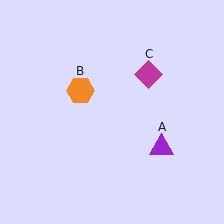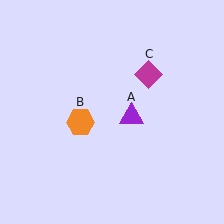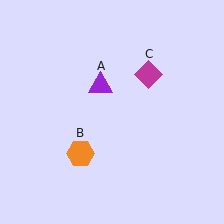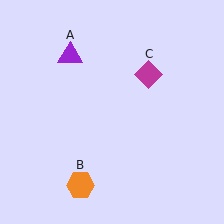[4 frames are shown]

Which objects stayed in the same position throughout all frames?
Magenta diamond (object C) remained stationary.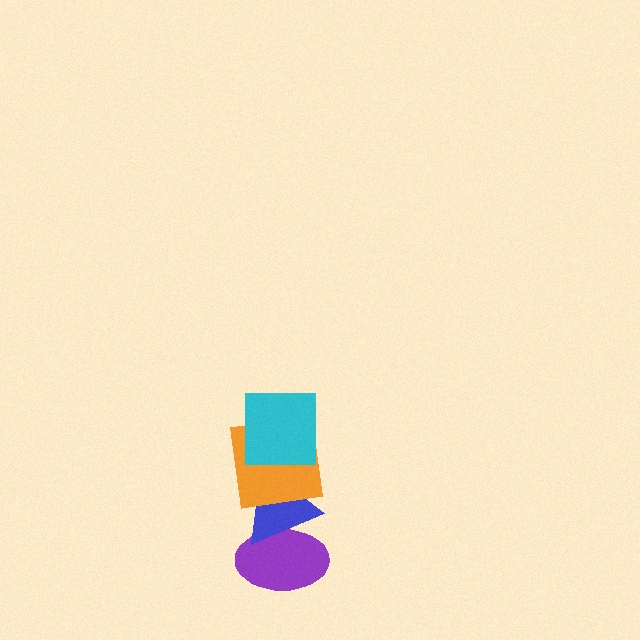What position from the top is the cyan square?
The cyan square is 1st from the top.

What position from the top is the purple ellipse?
The purple ellipse is 4th from the top.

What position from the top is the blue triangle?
The blue triangle is 3rd from the top.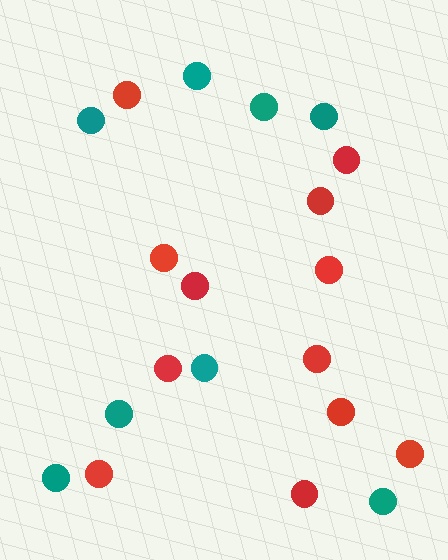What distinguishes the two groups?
There are 2 groups: one group of teal circles (8) and one group of red circles (12).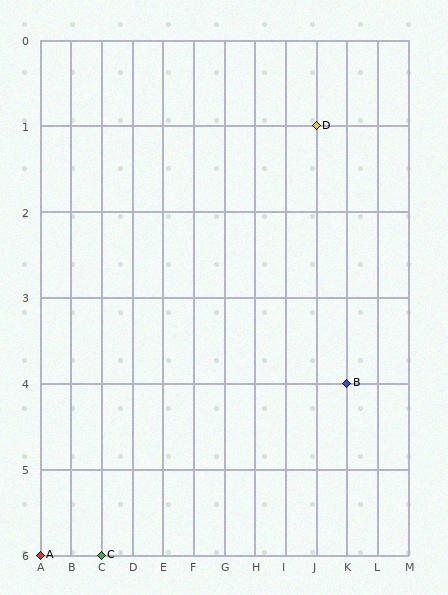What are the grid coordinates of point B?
Point B is at grid coordinates (K, 4).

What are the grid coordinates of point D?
Point D is at grid coordinates (J, 1).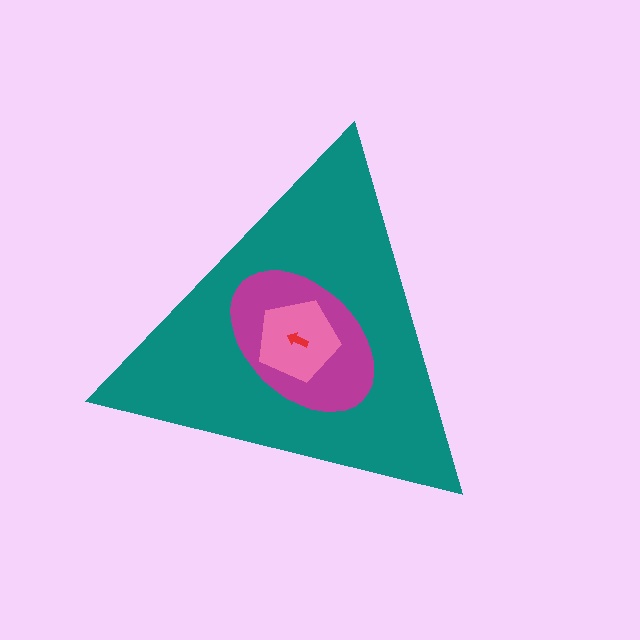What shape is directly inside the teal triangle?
The magenta ellipse.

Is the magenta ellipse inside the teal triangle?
Yes.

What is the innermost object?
The red arrow.